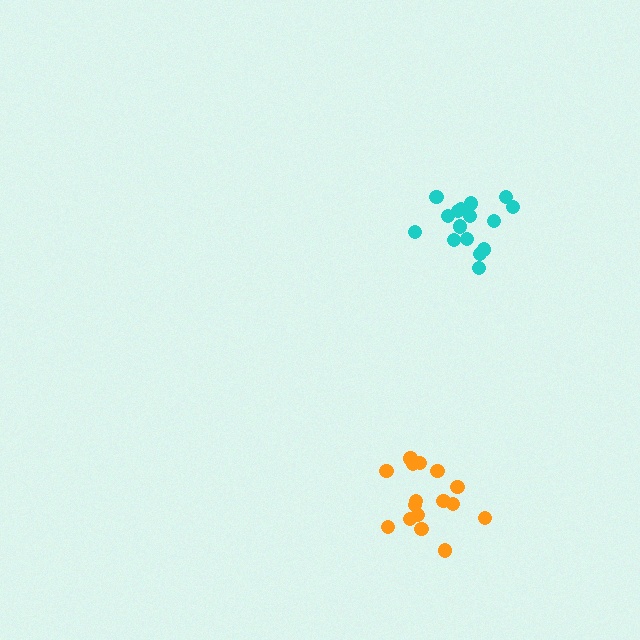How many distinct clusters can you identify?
There are 2 distinct clusters.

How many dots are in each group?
Group 1: 16 dots, Group 2: 16 dots (32 total).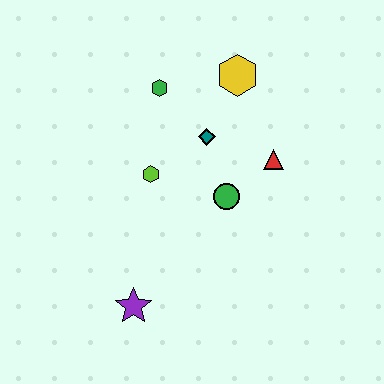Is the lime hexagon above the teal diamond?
No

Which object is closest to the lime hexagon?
The teal diamond is closest to the lime hexagon.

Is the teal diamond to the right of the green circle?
No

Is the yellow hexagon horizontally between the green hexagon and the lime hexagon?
No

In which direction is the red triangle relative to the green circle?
The red triangle is to the right of the green circle.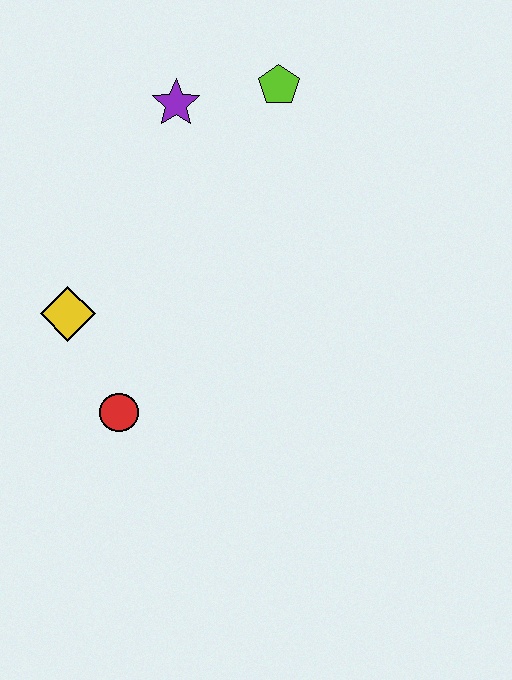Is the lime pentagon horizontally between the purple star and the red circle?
No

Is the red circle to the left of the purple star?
Yes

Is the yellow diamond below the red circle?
No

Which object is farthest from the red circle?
The lime pentagon is farthest from the red circle.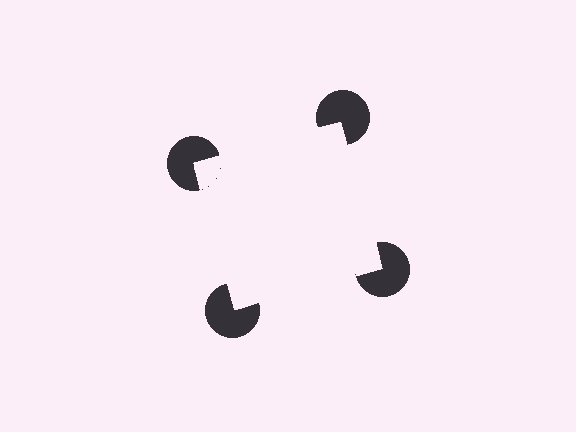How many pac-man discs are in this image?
There are 4 — one at each vertex of the illusory square.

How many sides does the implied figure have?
4 sides.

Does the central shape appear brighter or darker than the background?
It typically appears slightly brighter than the background, even though no actual brightness change is drawn.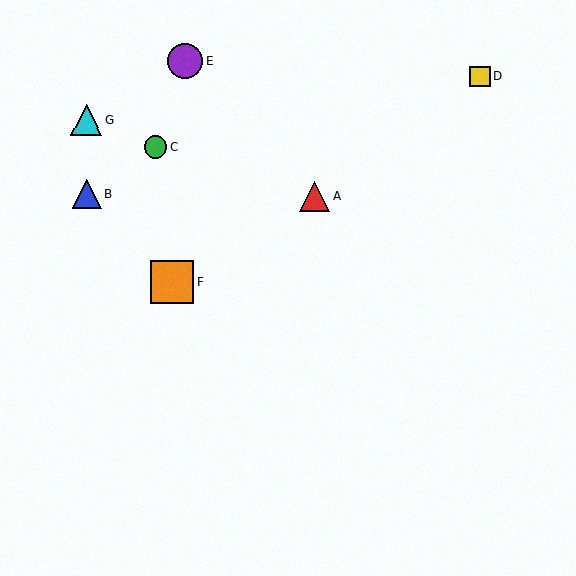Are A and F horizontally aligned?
No, A is at y≈196 and F is at y≈282.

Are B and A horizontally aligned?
Yes, both are at y≈194.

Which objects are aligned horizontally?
Objects A, B are aligned horizontally.